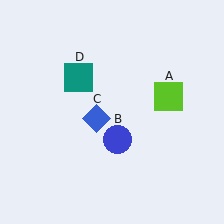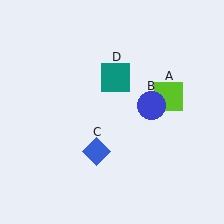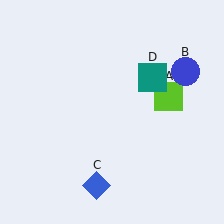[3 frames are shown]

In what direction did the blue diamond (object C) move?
The blue diamond (object C) moved down.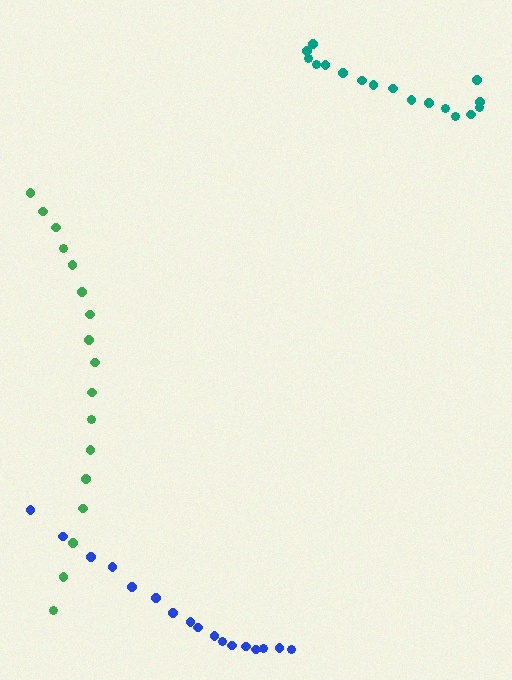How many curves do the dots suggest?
There are 3 distinct paths.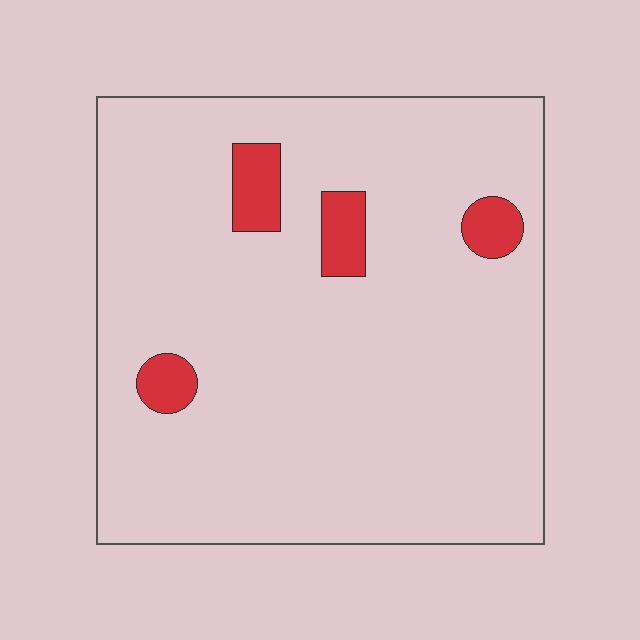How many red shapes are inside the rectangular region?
4.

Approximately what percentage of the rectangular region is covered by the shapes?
Approximately 5%.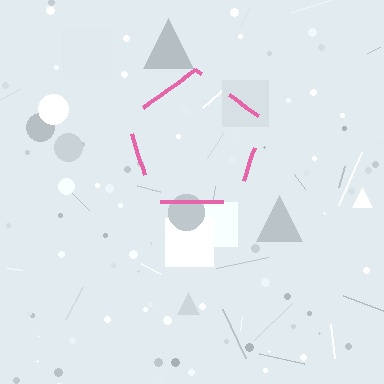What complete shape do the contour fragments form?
The contour fragments form a pentagon.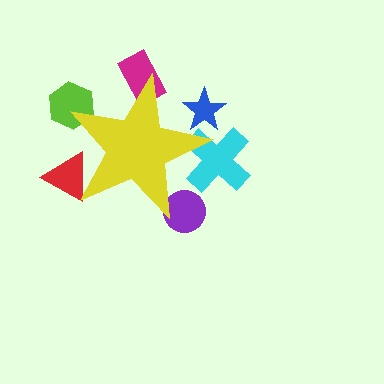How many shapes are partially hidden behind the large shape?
6 shapes are partially hidden.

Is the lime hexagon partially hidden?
Yes, the lime hexagon is partially hidden behind the yellow star.